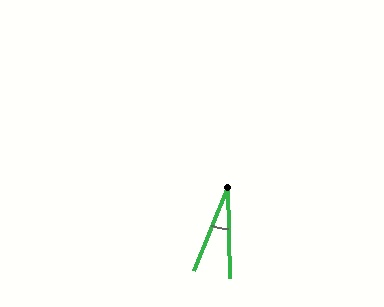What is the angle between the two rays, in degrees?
Approximately 23 degrees.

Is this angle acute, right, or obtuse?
It is acute.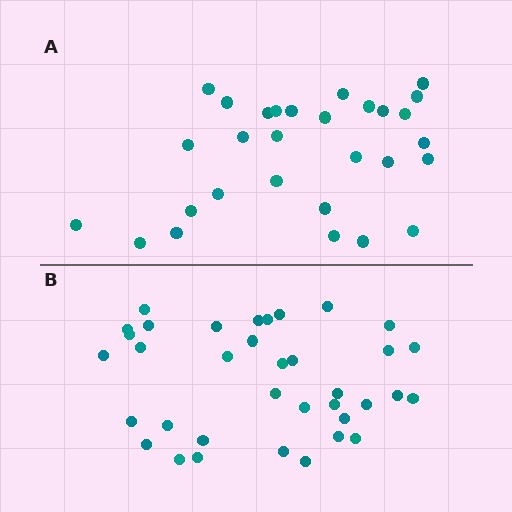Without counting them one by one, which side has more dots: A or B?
Region B (the bottom region) has more dots.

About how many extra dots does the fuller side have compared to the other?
Region B has roughly 8 or so more dots than region A.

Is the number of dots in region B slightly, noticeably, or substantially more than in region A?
Region B has only slightly more — the two regions are fairly close. The ratio is roughly 1.2 to 1.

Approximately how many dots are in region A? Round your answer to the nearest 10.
About 30 dots. (The exact count is 29, which rounds to 30.)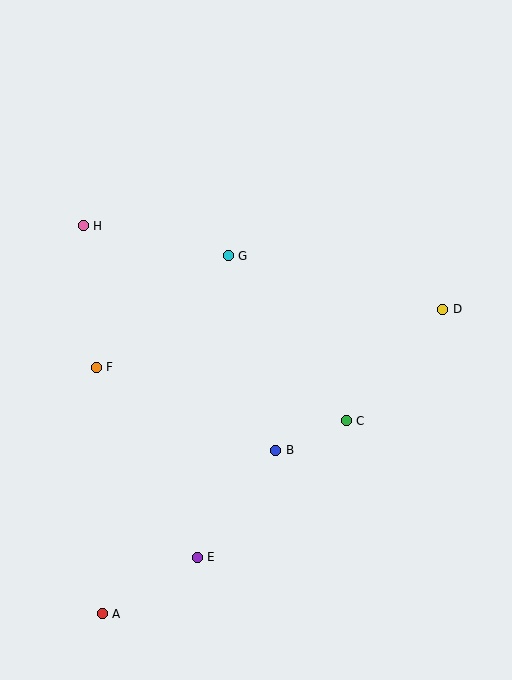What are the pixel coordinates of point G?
Point G is at (228, 256).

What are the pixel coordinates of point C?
Point C is at (346, 421).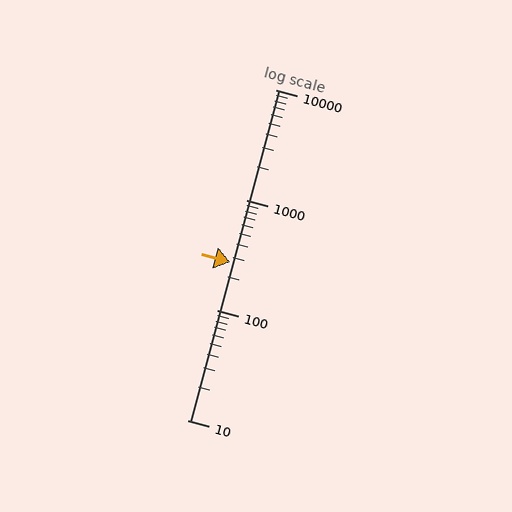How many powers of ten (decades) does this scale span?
The scale spans 3 decades, from 10 to 10000.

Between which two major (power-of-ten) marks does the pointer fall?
The pointer is between 100 and 1000.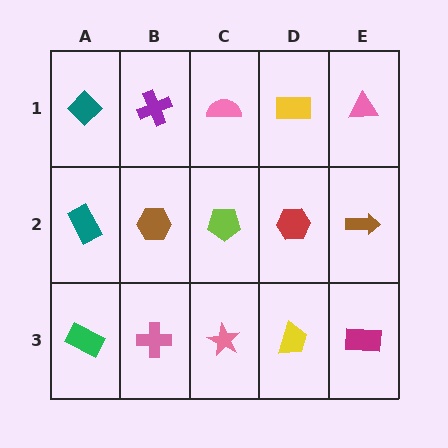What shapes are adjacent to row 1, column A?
A teal rectangle (row 2, column A), a purple cross (row 1, column B).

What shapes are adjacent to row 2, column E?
A pink triangle (row 1, column E), a magenta rectangle (row 3, column E), a red hexagon (row 2, column D).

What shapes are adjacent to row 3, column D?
A red hexagon (row 2, column D), a pink star (row 3, column C), a magenta rectangle (row 3, column E).